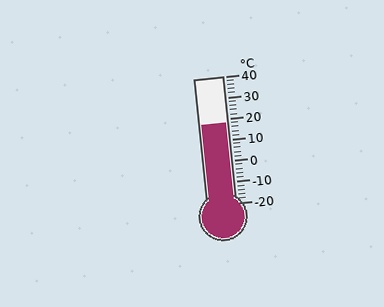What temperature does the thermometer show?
The thermometer shows approximately 18°C.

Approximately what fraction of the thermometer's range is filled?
The thermometer is filled to approximately 65% of its range.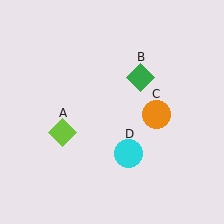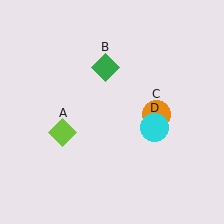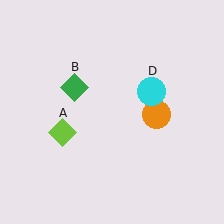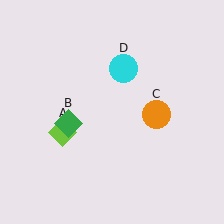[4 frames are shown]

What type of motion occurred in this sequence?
The green diamond (object B), cyan circle (object D) rotated counterclockwise around the center of the scene.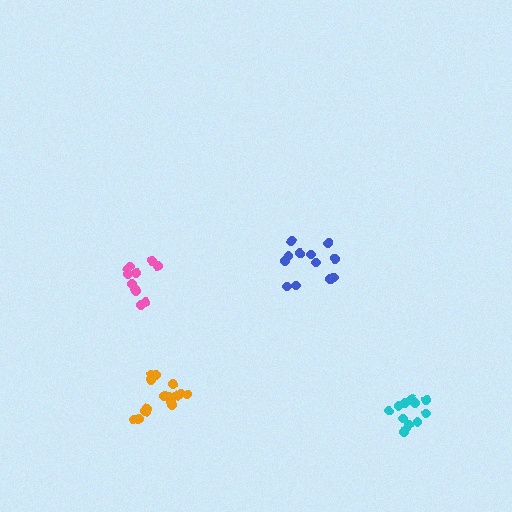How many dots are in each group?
Group 1: 11 dots, Group 2: 16 dots, Group 3: 13 dots, Group 4: 12 dots (52 total).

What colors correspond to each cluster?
The clusters are colored: pink, orange, cyan, blue.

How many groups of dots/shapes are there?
There are 4 groups.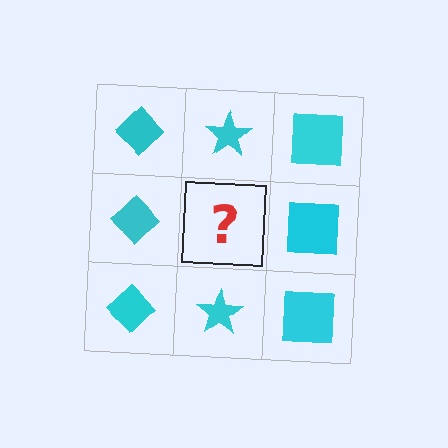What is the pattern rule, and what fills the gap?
The rule is that each column has a consistent shape. The gap should be filled with a cyan star.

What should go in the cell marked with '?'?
The missing cell should contain a cyan star.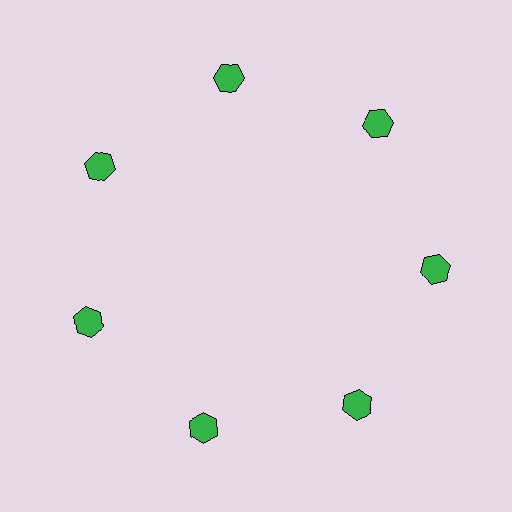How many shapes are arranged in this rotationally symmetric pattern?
There are 7 shapes, arranged in 7 groups of 1.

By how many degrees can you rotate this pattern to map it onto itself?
The pattern maps onto itself every 51 degrees of rotation.